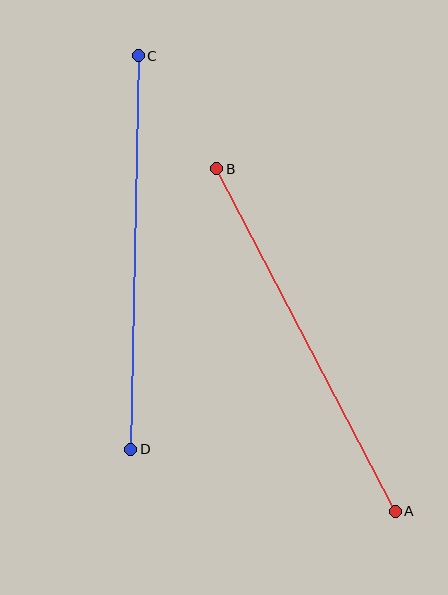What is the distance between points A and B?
The distance is approximately 386 pixels.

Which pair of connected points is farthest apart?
Points C and D are farthest apart.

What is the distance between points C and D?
The distance is approximately 394 pixels.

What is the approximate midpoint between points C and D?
The midpoint is at approximately (135, 253) pixels.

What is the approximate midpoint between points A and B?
The midpoint is at approximately (306, 340) pixels.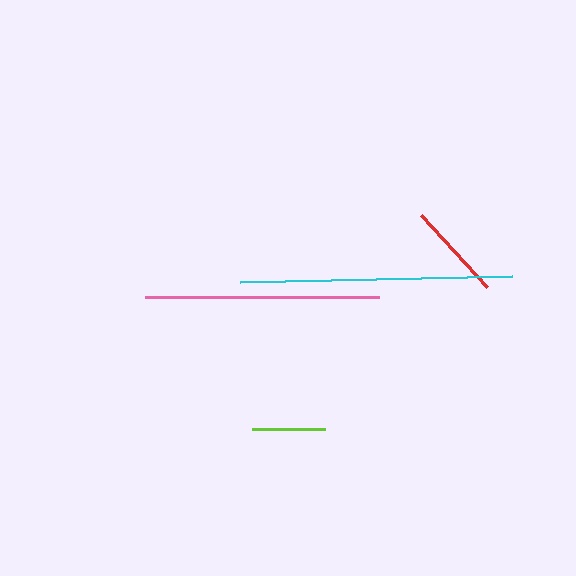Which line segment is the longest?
The cyan line is the longest at approximately 272 pixels.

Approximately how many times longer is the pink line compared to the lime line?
The pink line is approximately 3.2 times the length of the lime line.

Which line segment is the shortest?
The lime line is the shortest at approximately 73 pixels.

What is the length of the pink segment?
The pink segment is approximately 234 pixels long.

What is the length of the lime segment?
The lime segment is approximately 73 pixels long.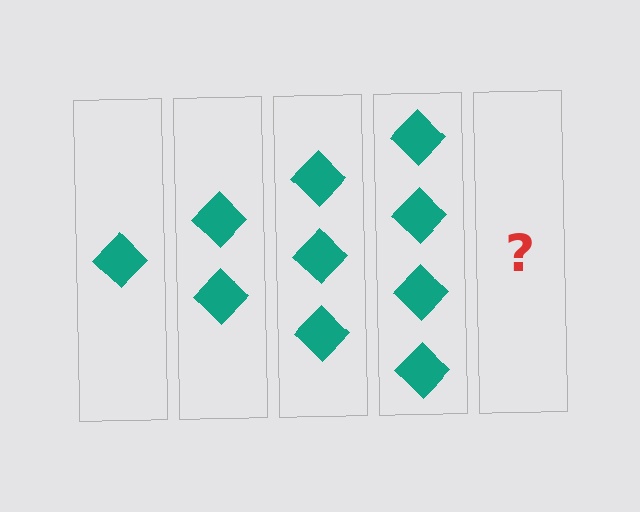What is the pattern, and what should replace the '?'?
The pattern is that each step adds one more diamond. The '?' should be 5 diamonds.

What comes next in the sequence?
The next element should be 5 diamonds.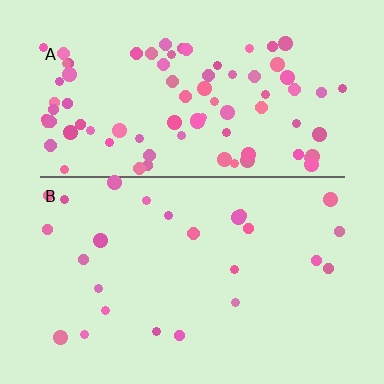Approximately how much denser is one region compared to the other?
Approximately 3.3× — region A over region B.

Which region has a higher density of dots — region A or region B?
A (the top).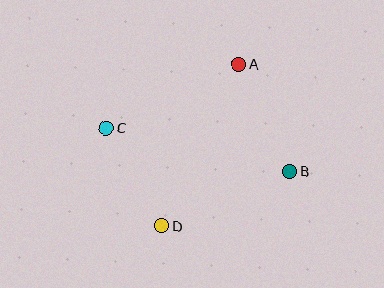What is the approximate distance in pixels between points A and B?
The distance between A and B is approximately 119 pixels.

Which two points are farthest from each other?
Points B and C are farthest from each other.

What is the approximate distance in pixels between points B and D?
The distance between B and D is approximately 139 pixels.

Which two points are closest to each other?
Points C and D are closest to each other.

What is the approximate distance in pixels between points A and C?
The distance between A and C is approximately 147 pixels.